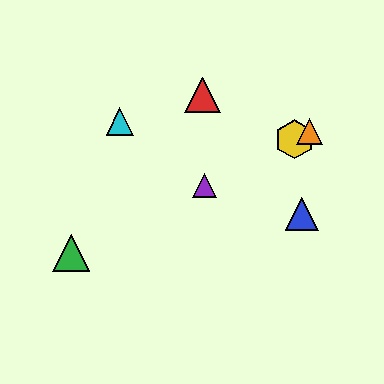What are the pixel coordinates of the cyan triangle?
The cyan triangle is at (120, 122).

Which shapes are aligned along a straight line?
The green triangle, the yellow hexagon, the purple triangle, the orange triangle are aligned along a straight line.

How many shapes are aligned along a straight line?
4 shapes (the green triangle, the yellow hexagon, the purple triangle, the orange triangle) are aligned along a straight line.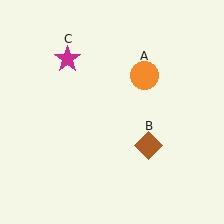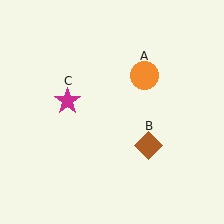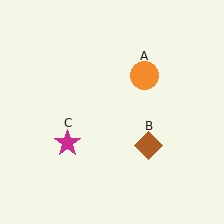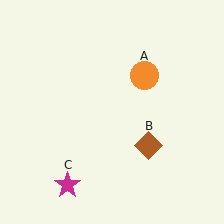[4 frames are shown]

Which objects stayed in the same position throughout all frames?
Orange circle (object A) and brown diamond (object B) remained stationary.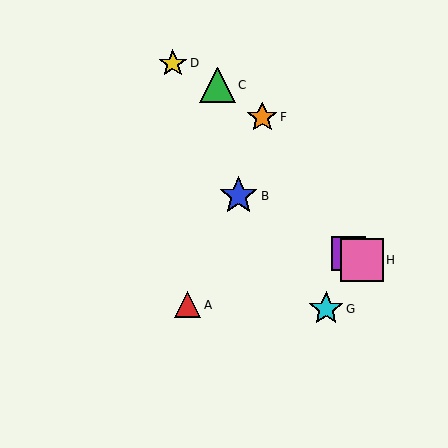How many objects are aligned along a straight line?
3 objects (B, E, H) are aligned along a straight line.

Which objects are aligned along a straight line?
Objects B, E, H are aligned along a straight line.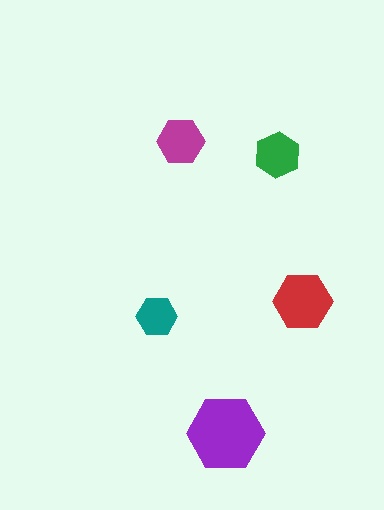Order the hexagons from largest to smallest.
the purple one, the red one, the magenta one, the green one, the teal one.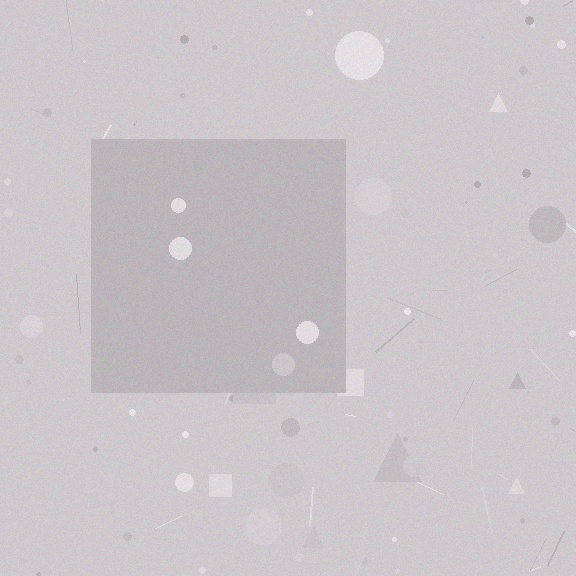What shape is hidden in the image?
A square is hidden in the image.